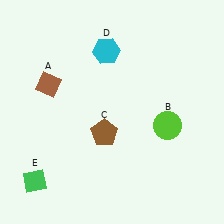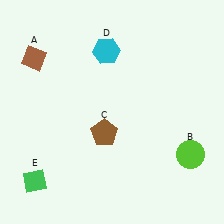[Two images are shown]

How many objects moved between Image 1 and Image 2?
2 objects moved between the two images.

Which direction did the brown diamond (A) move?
The brown diamond (A) moved up.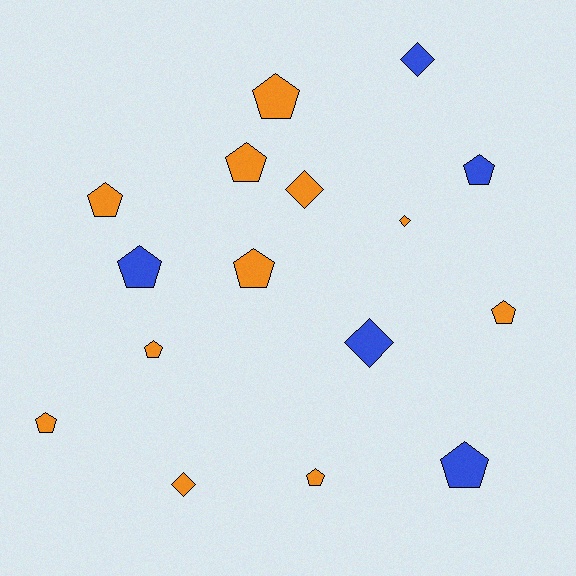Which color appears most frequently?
Orange, with 11 objects.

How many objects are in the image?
There are 16 objects.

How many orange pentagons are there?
There are 8 orange pentagons.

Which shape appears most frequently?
Pentagon, with 11 objects.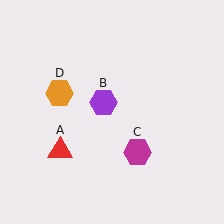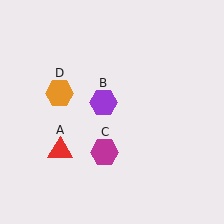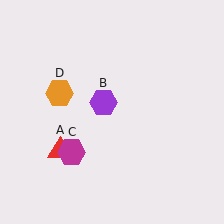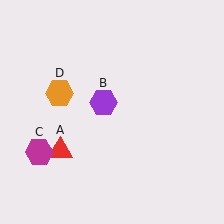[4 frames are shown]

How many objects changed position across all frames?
1 object changed position: magenta hexagon (object C).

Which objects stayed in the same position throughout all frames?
Red triangle (object A) and purple hexagon (object B) and orange hexagon (object D) remained stationary.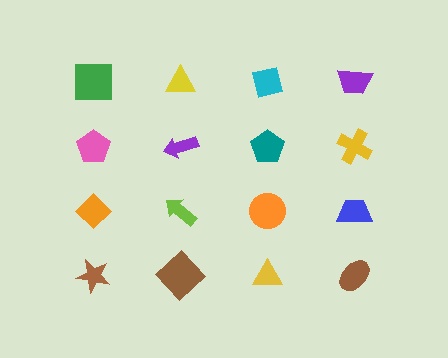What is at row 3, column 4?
A blue trapezoid.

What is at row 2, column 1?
A pink pentagon.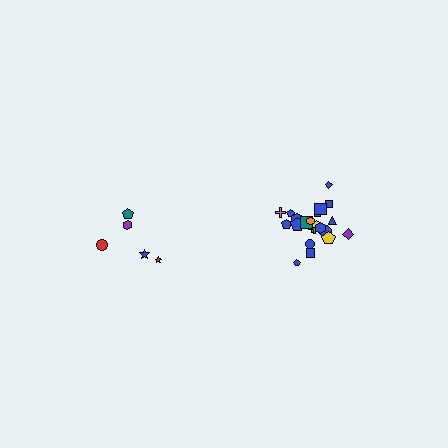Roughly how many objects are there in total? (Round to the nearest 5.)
Roughly 25 objects in total.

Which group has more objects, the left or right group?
The right group.